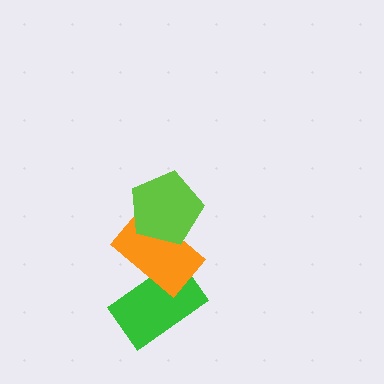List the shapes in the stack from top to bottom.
From top to bottom: the lime pentagon, the orange rectangle, the green rectangle.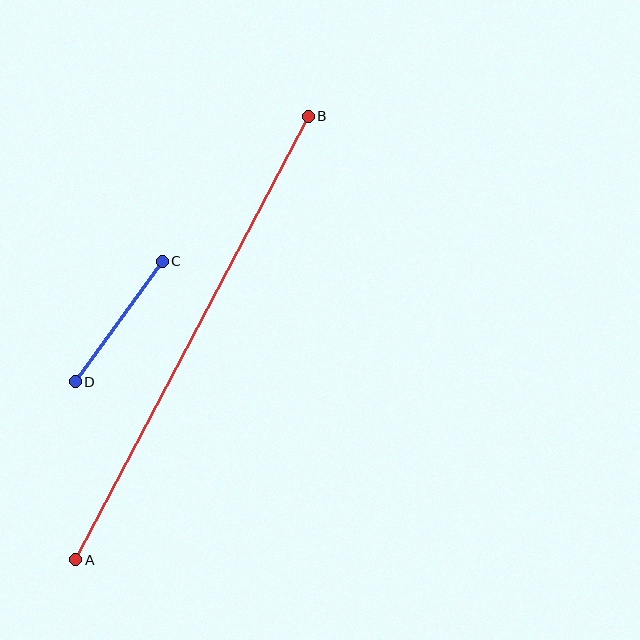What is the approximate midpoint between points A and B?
The midpoint is at approximately (192, 338) pixels.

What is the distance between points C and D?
The distance is approximately 149 pixels.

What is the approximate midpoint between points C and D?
The midpoint is at approximately (119, 322) pixels.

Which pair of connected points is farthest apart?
Points A and B are farthest apart.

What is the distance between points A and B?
The distance is approximately 501 pixels.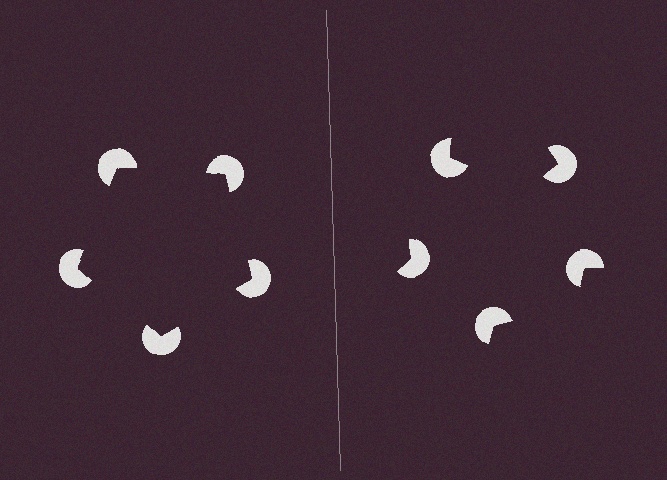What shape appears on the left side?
An illusory pentagon.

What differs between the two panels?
The pac-man discs are positioned identically on both sides; only the wedge orientations differ. On the left they align to a pentagon; on the right they are misaligned.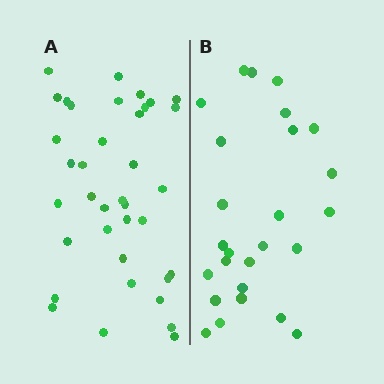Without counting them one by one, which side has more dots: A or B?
Region A (the left region) has more dots.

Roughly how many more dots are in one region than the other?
Region A has roughly 12 or so more dots than region B.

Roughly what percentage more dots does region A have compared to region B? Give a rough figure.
About 40% more.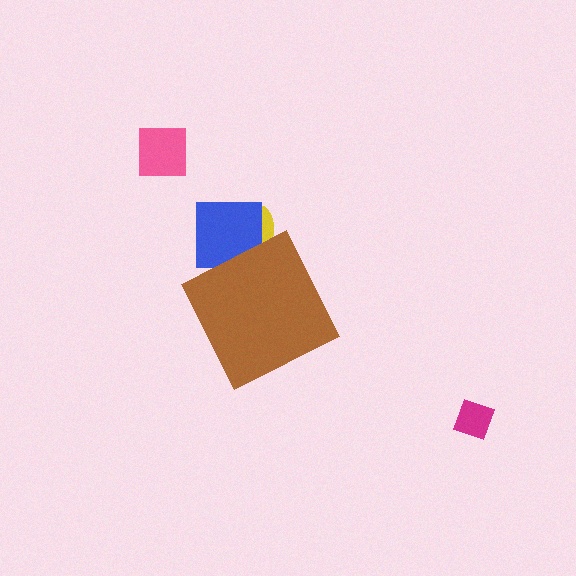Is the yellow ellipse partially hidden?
Yes, the yellow ellipse is partially hidden behind the brown diamond.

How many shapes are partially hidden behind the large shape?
2 shapes are partially hidden.